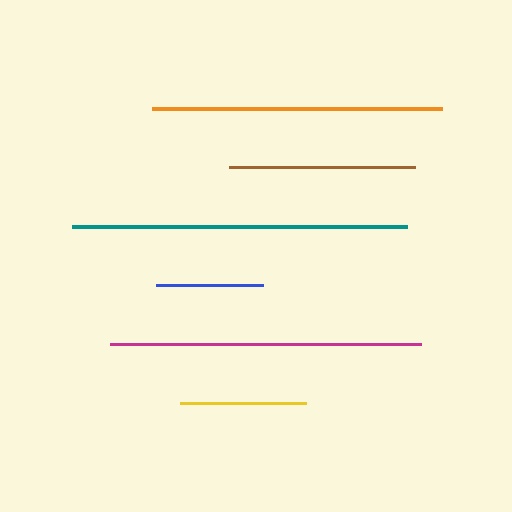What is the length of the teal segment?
The teal segment is approximately 335 pixels long.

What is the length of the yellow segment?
The yellow segment is approximately 125 pixels long.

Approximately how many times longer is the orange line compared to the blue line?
The orange line is approximately 2.7 times the length of the blue line.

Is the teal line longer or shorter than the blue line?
The teal line is longer than the blue line.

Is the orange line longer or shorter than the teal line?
The teal line is longer than the orange line.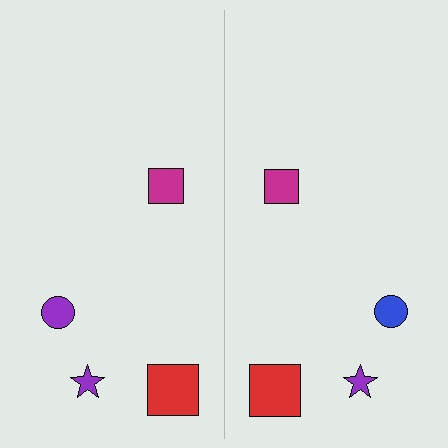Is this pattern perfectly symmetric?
No, the pattern is not perfectly symmetric. The blue circle on the right side breaks the symmetry — its mirror counterpart is purple.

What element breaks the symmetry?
The blue circle on the right side breaks the symmetry — its mirror counterpart is purple.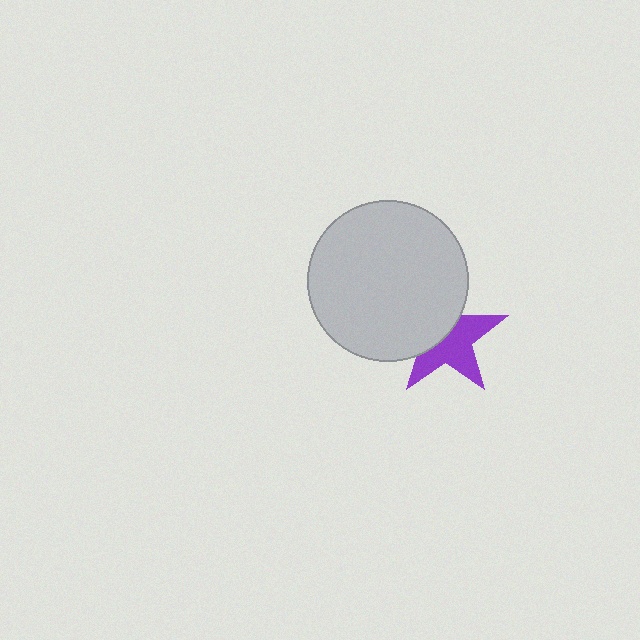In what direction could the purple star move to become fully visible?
The purple star could move toward the lower-right. That would shift it out from behind the light gray circle entirely.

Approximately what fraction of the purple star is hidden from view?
Roughly 45% of the purple star is hidden behind the light gray circle.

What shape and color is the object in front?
The object in front is a light gray circle.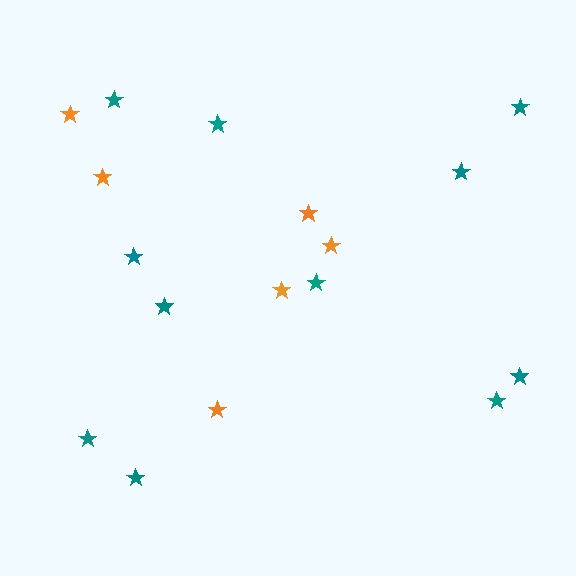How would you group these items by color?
There are 2 groups: one group of teal stars (11) and one group of orange stars (6).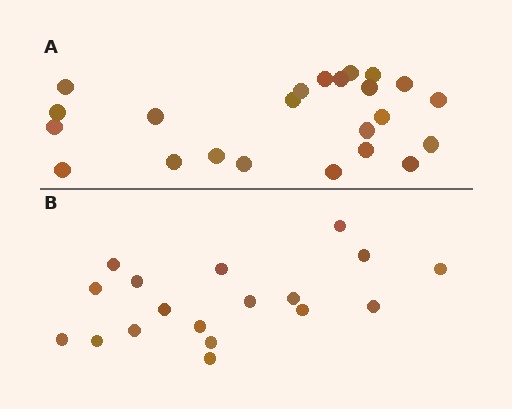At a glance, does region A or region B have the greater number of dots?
Region A (the top region) has more dots.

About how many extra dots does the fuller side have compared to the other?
Region A has about 5 more dots than region B.